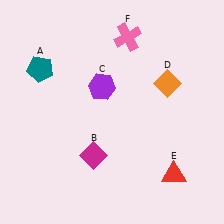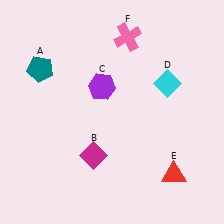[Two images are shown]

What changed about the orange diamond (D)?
In Image 1, D is orange. In Image 2, it changed to cyan.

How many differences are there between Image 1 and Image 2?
There is 1 difference between the two images.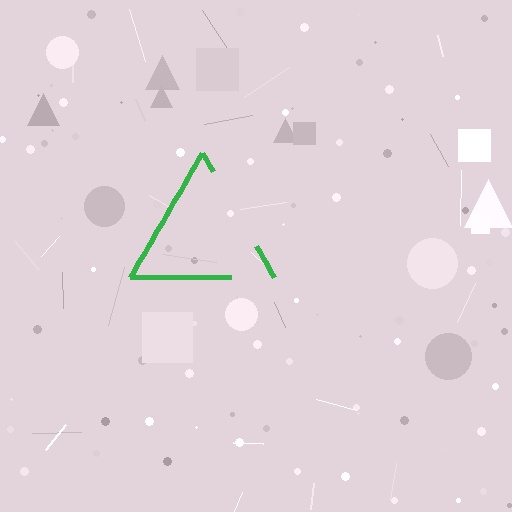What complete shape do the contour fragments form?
The contour fragments form a triangle.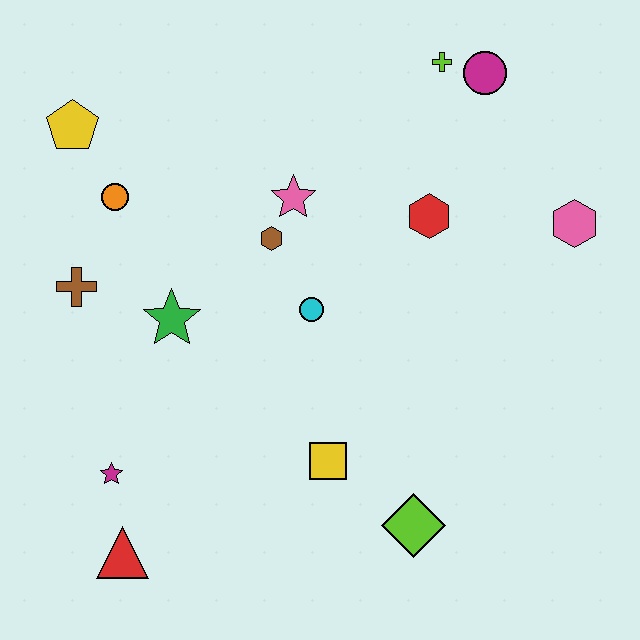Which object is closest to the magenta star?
The red triangle is closest to the magenta star.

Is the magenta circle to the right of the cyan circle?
Yes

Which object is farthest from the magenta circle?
The red triangle is farthest from the magenta circle.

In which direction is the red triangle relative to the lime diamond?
The red triangle is to the left of the lime diamond.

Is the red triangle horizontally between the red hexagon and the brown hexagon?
No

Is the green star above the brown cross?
No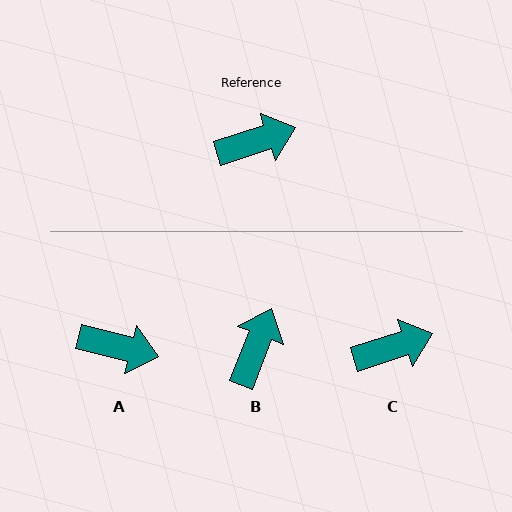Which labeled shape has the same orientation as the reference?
C.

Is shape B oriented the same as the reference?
No, it is off by about 51 degrees.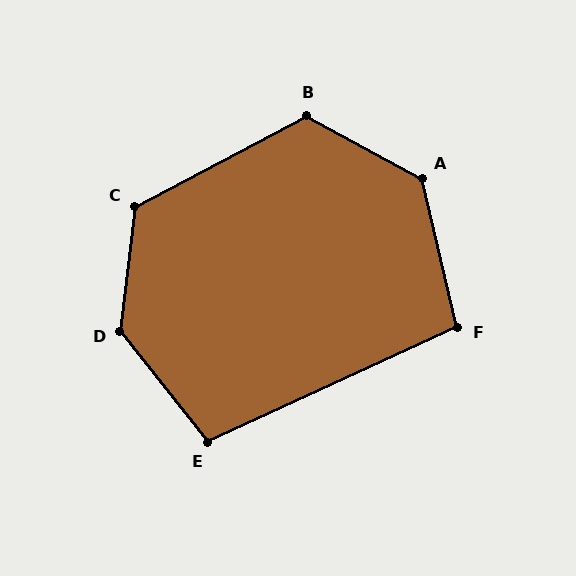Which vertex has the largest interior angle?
D, at approximately 135 degrees.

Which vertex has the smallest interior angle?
F, at approximately 102 degrees.